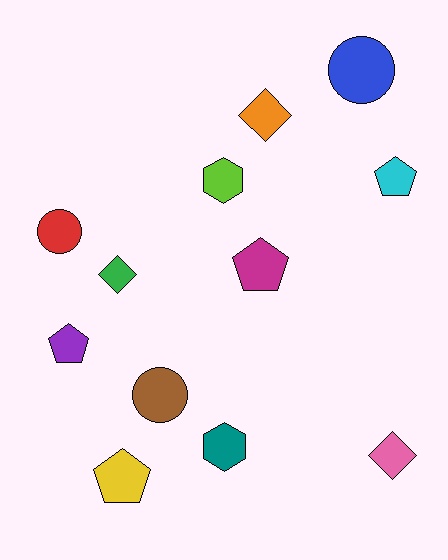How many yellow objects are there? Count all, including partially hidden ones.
There is 1 yellow object.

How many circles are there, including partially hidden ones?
There are 3 circles.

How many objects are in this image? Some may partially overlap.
There are 12 objects.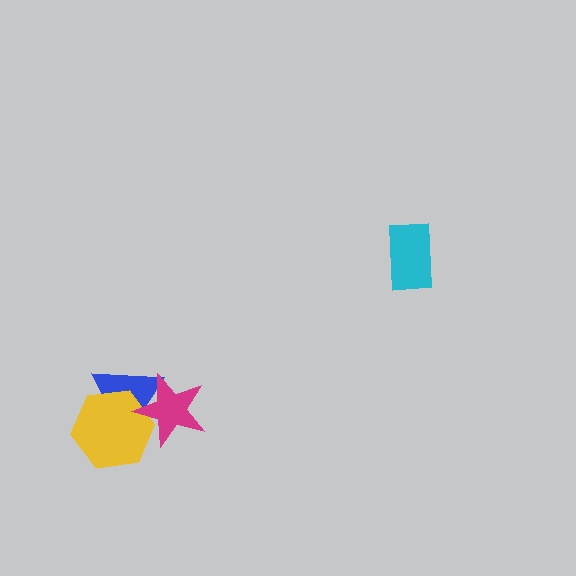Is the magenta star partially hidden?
No, no other shape covers it.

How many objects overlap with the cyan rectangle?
0 objects overlap with the cyan rectangle.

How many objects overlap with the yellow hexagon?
2 objects overlap with the yellow hexagon.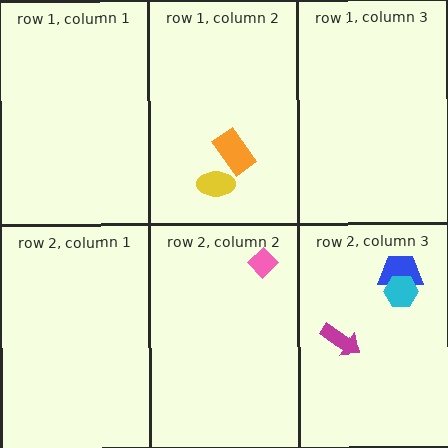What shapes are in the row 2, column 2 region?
The pink diamond.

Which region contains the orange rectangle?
The row 1, column 2 region.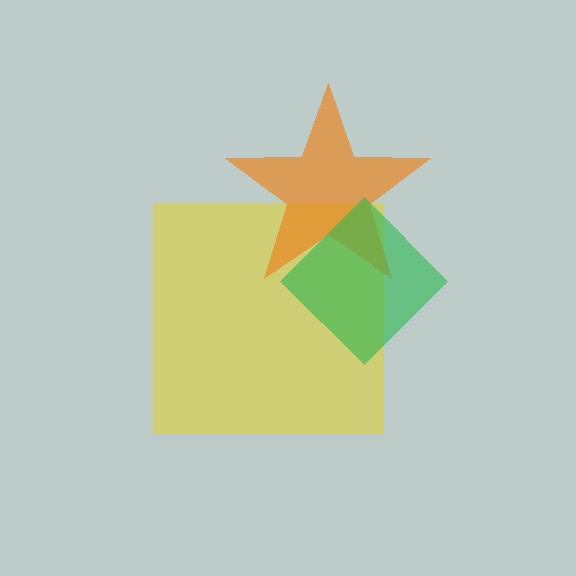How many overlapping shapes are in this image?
There are 3 overlapping shapes in the image.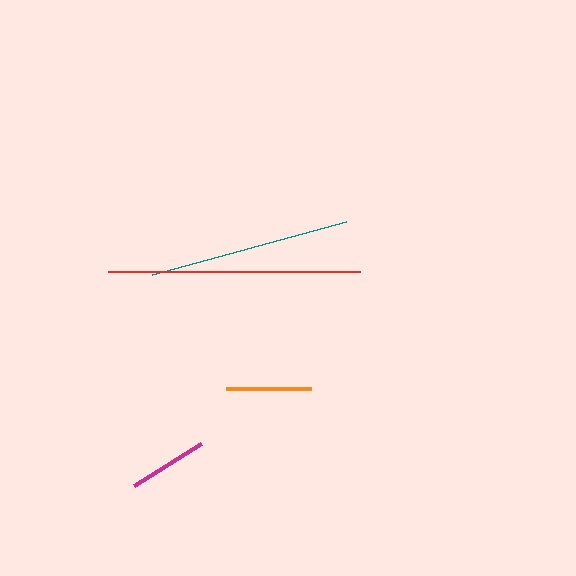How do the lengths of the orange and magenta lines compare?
The orange and magenta lines are approximately the same length.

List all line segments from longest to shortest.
From longest to shortest: red, teal, orange, magenta.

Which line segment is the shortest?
The magenta line is the shortest at approximately 80 pixels.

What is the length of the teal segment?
The teal segment is approximately 201 pixels long.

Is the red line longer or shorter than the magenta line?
The red line is longer than the magenta line.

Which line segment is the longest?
The red line is the longest at approximately 253 pixels.